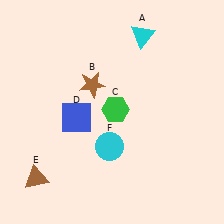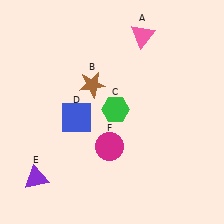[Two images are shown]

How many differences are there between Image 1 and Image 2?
There are 3 differences between the two images.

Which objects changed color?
A changed from cyan to pink. E changed from brown to purple. F changed from cyan to magenta.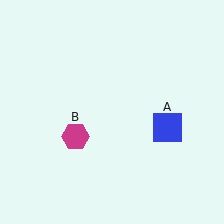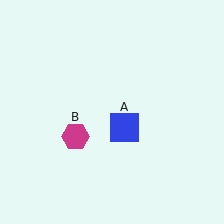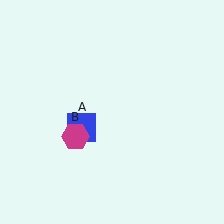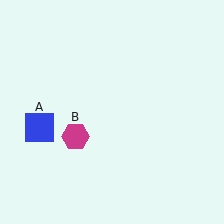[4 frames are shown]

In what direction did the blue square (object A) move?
The blue square (object A) moved left.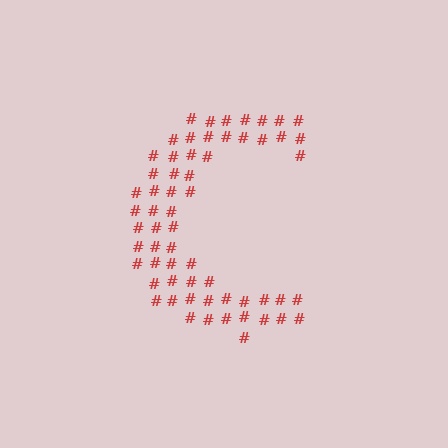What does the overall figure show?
The overall figure shows the letter C.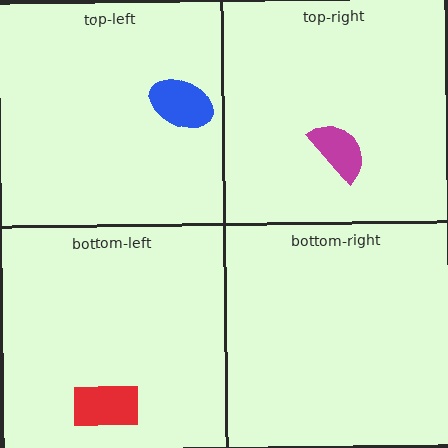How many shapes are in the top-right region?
1.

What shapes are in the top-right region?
The magenta semicircle.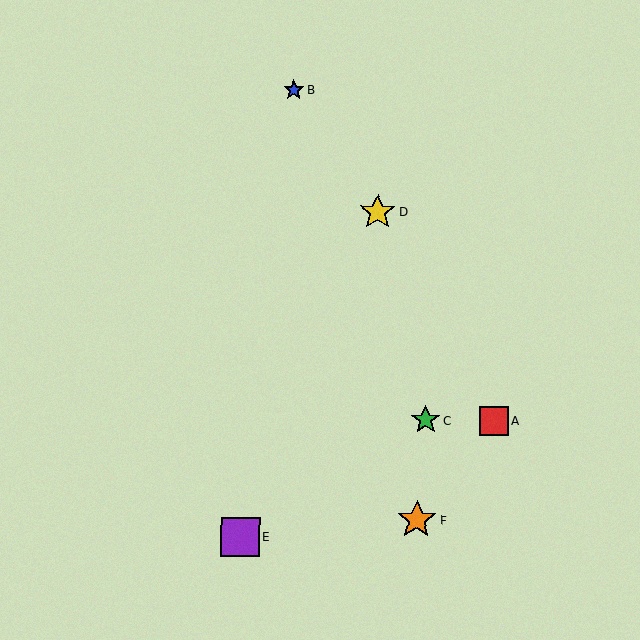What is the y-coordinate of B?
Object B is at y≈89.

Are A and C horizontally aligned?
Yes, both are at y≈421.